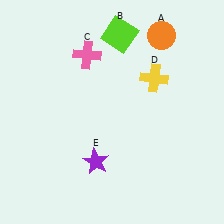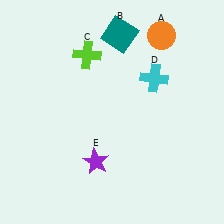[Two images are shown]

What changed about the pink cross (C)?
In Image 1, C is pink. In Image 2, it changed to lime.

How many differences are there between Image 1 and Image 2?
There are 3 differences between the two images.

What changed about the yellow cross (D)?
In Image 1, D is yellow. In Image 2, it changed to cyan.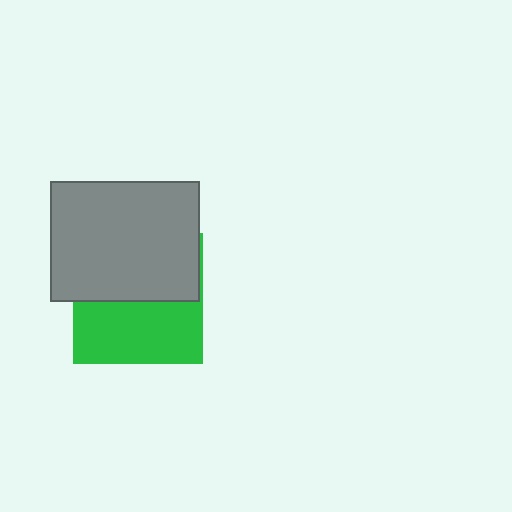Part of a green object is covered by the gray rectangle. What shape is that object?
It is a square.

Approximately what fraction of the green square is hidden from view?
Roughly 51% of the green square is hidden behind the gray rectangle.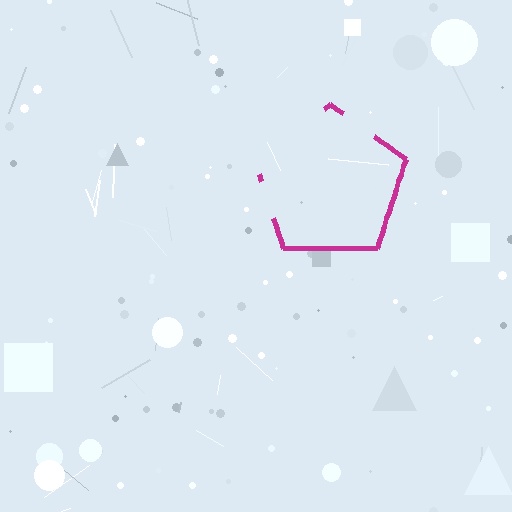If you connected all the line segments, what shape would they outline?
They would outline a pentagon.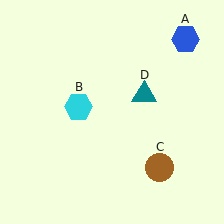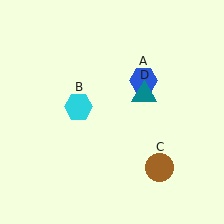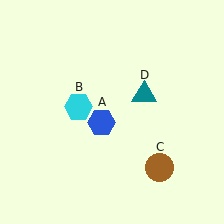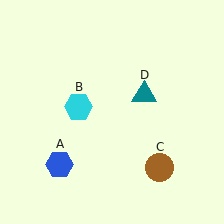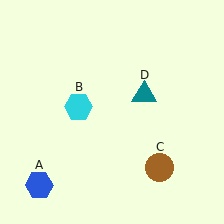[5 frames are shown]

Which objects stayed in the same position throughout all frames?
Cyan hexagon (object B) and brown circle (object C) and teal triangle (object D) remained stationary.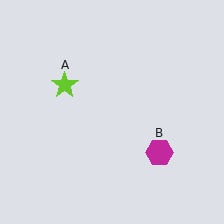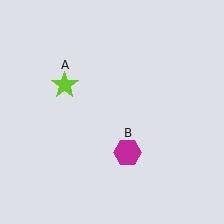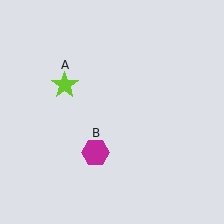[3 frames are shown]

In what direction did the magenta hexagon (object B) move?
The magenta hexagon (object B) moved left.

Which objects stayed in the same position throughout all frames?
Lime star (object A) remained stationary.